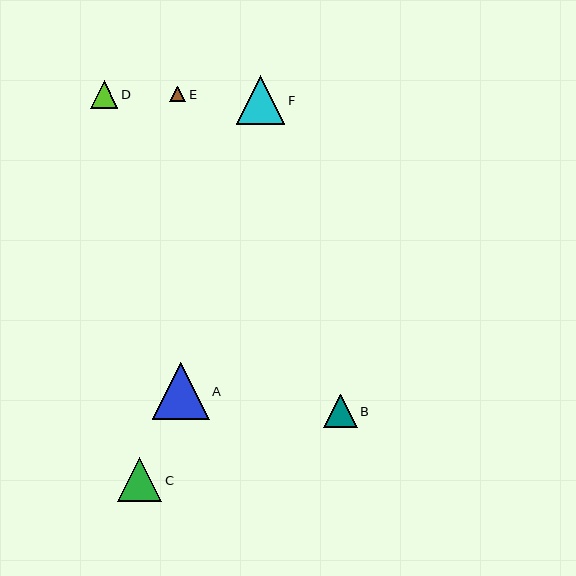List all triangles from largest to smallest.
From largest to smallest: A, F, C, B, D, E.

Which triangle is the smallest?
Triangle E is the smallest with a size of approximately 16 pixels.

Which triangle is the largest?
Triangle A is the largest with a size of approximately 57 pixels.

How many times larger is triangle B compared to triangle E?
Triangle B is approximately 2.1 times the size of triangle E.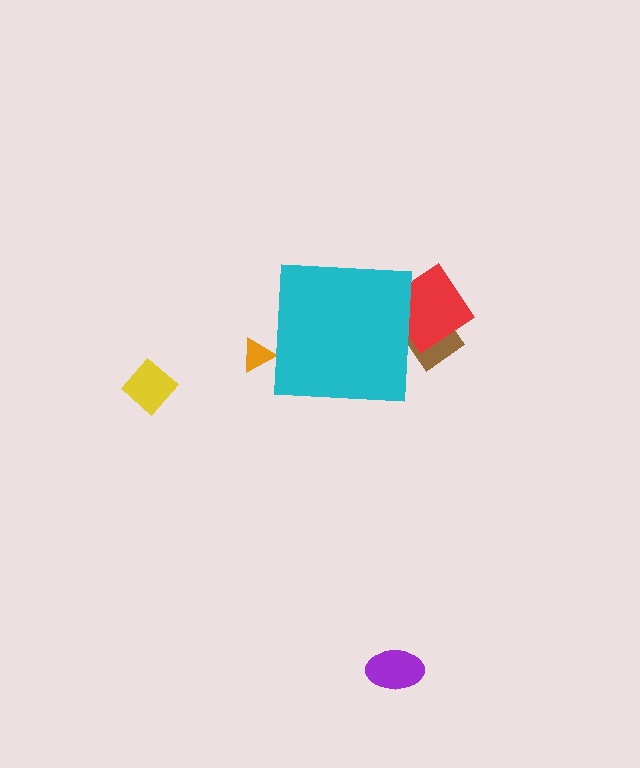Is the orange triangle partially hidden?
Yes, the orange triangle is partially hidden behind the cyan square.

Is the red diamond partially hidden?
Yes, the red diamond is partially hidden behind the cyan square.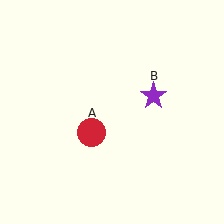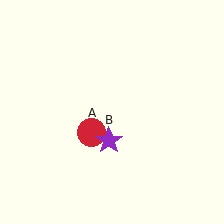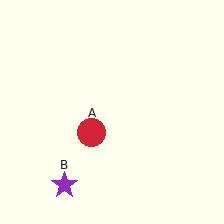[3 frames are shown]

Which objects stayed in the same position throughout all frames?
Red circle (object A) remained stationary.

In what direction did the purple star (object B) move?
The purple star (object B) moved down and to the left.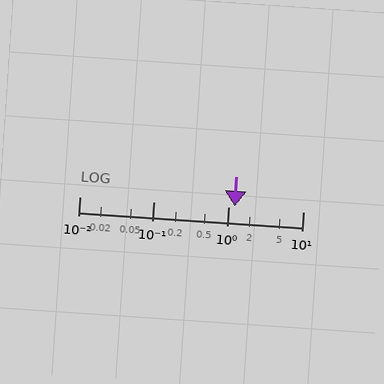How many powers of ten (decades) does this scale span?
The scale spans 3 decades, from 0.01 to 10.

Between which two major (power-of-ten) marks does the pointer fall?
The pointer is between 1 and 10.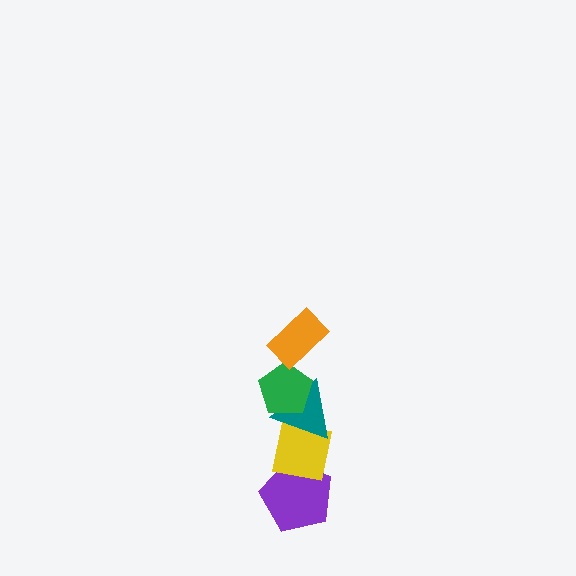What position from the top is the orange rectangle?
The orange rectangle is 1st from the top.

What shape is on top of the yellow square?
The teal triangle is on top of the yellow square.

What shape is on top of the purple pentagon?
The yellow square is on top of the purple pentagon.